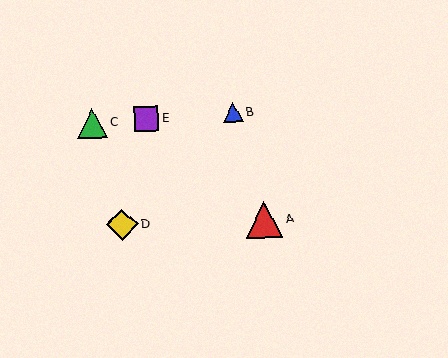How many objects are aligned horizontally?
2 objects (A, D) are aligned horizontally.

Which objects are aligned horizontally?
Objects A, D are aligned horizontally.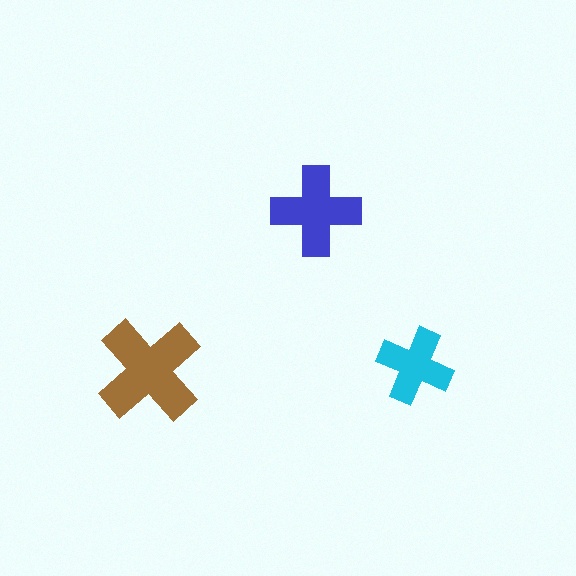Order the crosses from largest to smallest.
the brown one, the blue one, the cyan one.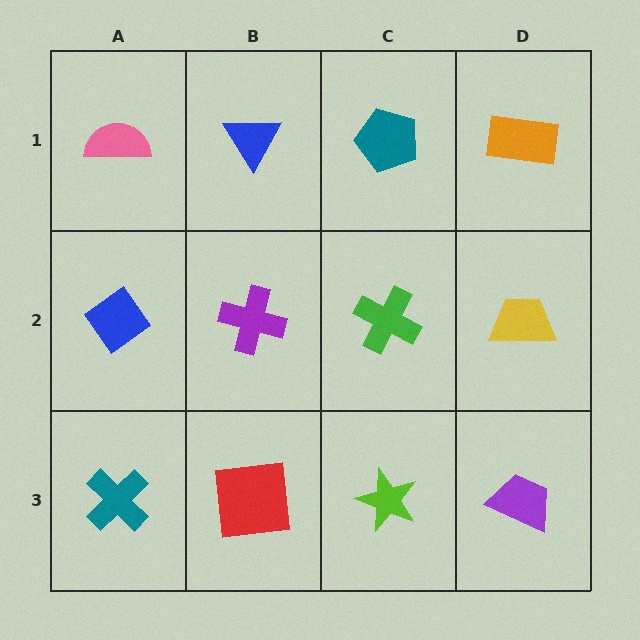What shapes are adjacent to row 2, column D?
An orange rectangle (row 1, column D), a purple trapezoid (row 3, column D), a green cross (row 2, column C).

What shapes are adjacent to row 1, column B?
A purple cross (row 2, column B), a pink semicircle (row 1, column A), a teal pentagon (row 1, column C).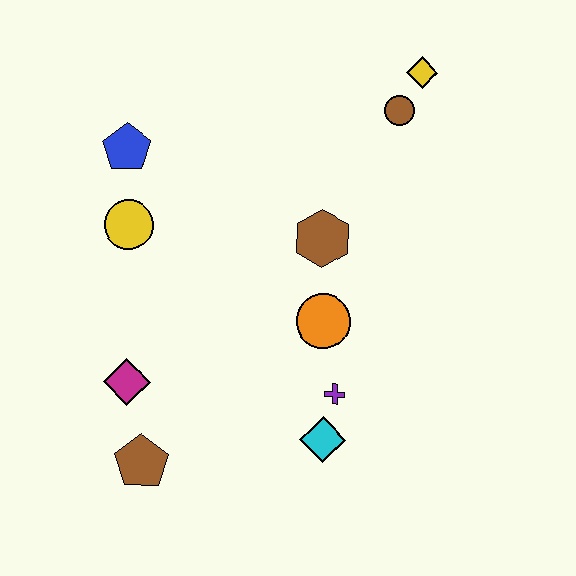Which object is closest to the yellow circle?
The blue pentagon is closest to the yellow circle.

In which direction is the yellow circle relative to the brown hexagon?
The yellow circle is to the left of the brown hexagon.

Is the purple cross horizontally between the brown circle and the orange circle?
Yes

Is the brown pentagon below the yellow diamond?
Yes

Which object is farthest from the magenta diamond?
The yellow diamond is farthest from the magenta diamond.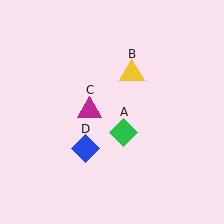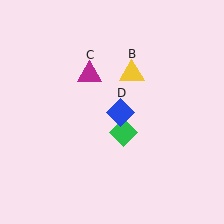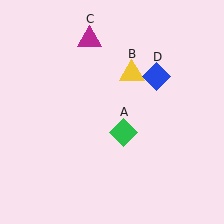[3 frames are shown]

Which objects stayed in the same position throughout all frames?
Green diamond (object A) and yellow triangle (object B) remained stationary.